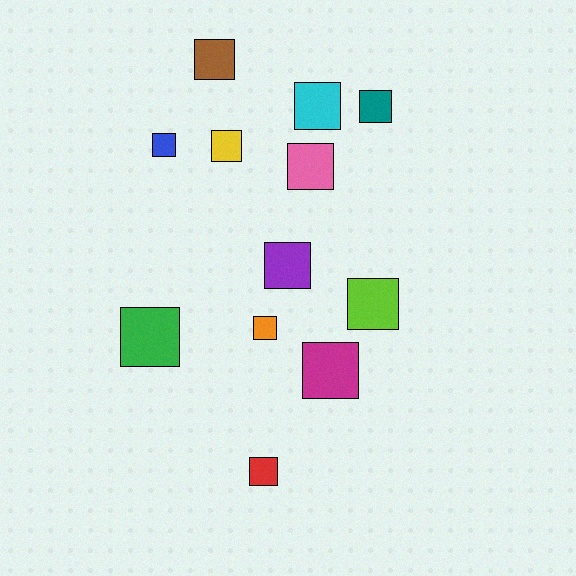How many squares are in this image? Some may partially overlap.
There are 12 squares.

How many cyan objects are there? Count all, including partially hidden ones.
There is 1 cyan object.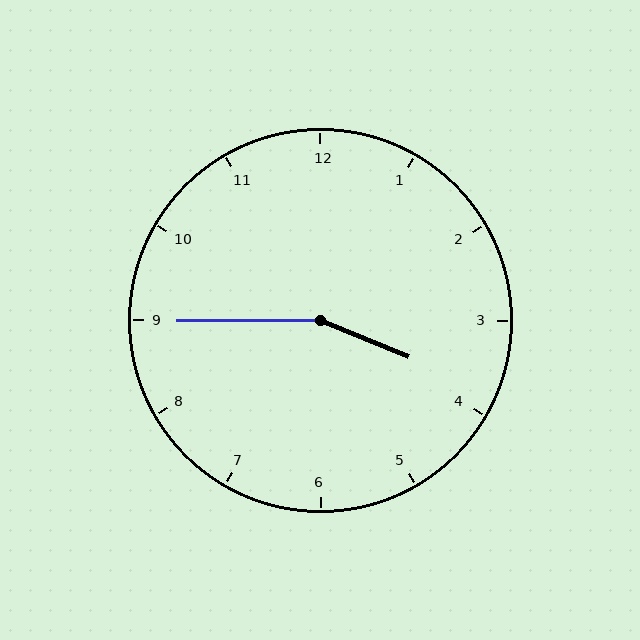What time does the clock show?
3:45.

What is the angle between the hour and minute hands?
Approximately 158 degrees.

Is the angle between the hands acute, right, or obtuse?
It is obtuse.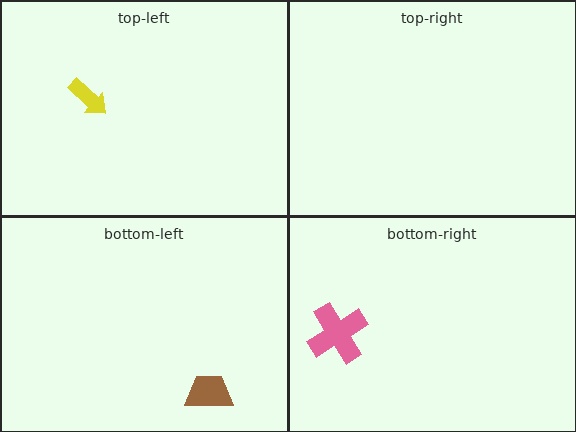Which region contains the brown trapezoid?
The bottom-left region.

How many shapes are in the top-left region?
1.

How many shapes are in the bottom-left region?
1.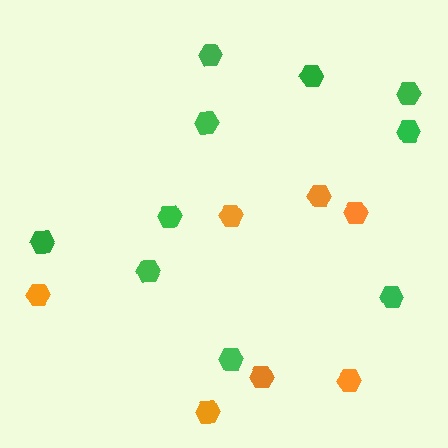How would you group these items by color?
There are 2 groups: one group of orange hexagons (7) and one group of green hexagons (10).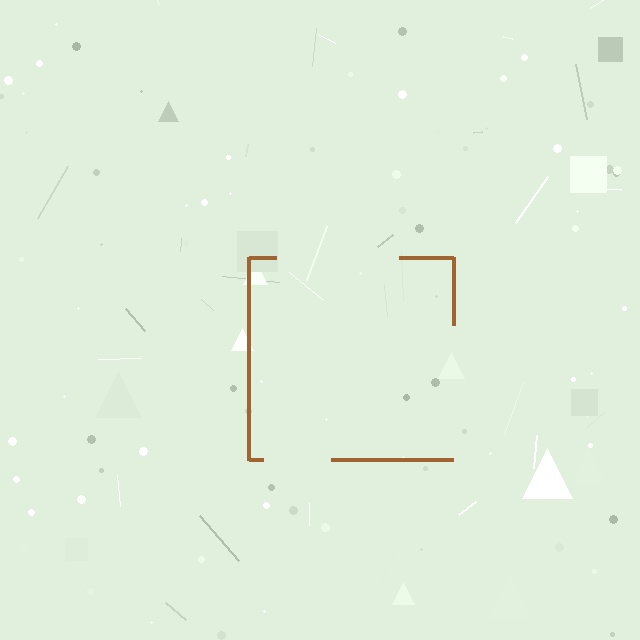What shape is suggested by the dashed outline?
The dashed outline suggests a square.